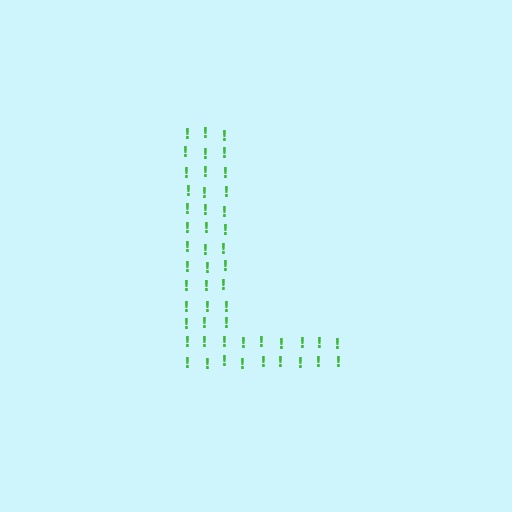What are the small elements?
The small elements are exclamation marks.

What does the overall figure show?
The overall figure shows the letter L.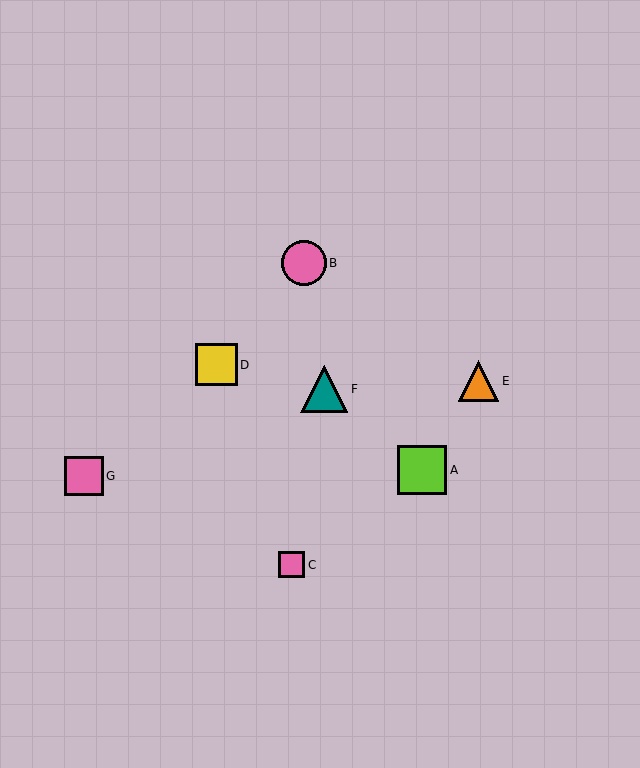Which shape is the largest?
The lime square (labeled A) is the largest.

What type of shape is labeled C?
Shape C is a pink square.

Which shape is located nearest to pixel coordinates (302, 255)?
The pink circle (labeled B) at (304, 263) is nearest to that location.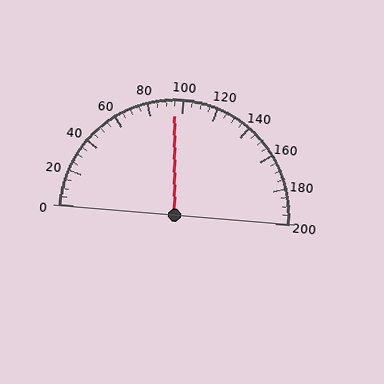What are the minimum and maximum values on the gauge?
The gauge ranges from 0 to 200.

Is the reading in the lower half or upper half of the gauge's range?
The reading is in the lower half of the range (0 to 200).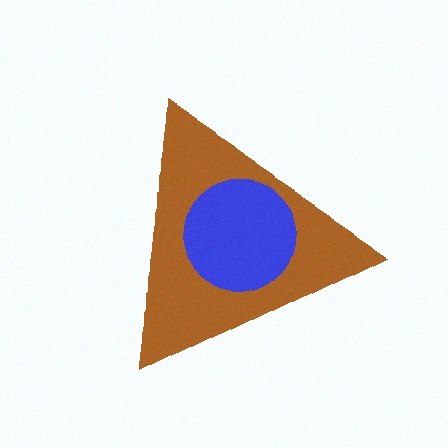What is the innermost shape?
The blue circle.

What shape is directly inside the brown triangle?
The blue circle.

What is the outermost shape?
The brown triangle.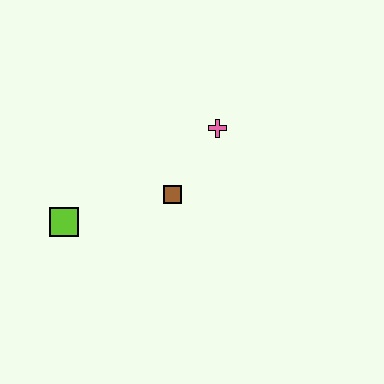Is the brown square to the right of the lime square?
Yes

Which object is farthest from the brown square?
The lime square is farthest from the brown square.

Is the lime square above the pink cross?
No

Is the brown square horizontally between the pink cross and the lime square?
Yes